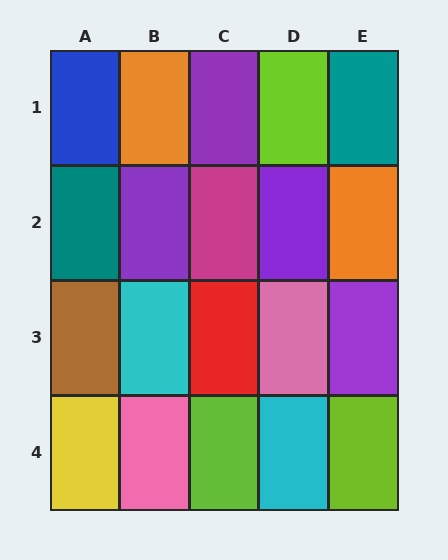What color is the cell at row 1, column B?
Orange.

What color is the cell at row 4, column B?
Pink.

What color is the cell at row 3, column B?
Cyan.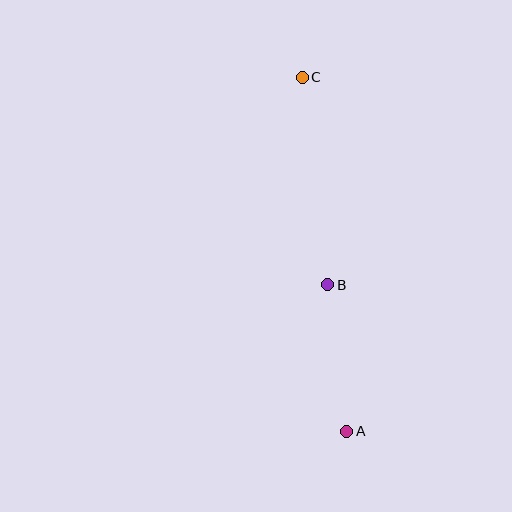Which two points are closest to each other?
Points A and B are closest to each other.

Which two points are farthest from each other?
Points A and C are farthest from each other.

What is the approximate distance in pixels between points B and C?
The distance between B and C is approximately 209 pixels.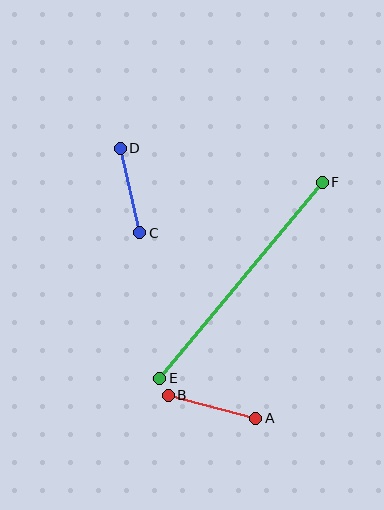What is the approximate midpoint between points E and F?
The midpoint is at approximately (241, 280) pixels.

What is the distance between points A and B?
The distance is approximately 91 pixels.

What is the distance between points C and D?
The distance is approximately 87 pixels.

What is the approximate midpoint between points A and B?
The midpoint is at approximately (212, 407) pixels.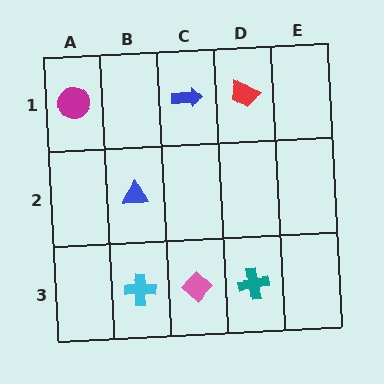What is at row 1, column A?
A magenta circle.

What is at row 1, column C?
A blue arrow.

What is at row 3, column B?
A cyan cross.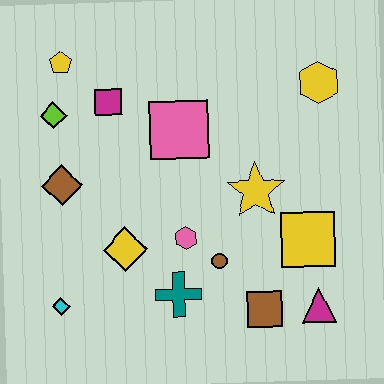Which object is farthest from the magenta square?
The magenta triangle is farthest from the magenta square.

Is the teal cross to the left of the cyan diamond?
No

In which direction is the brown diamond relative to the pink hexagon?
The brown diamond is to the left of the pink hexagon.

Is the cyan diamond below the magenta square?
Yes